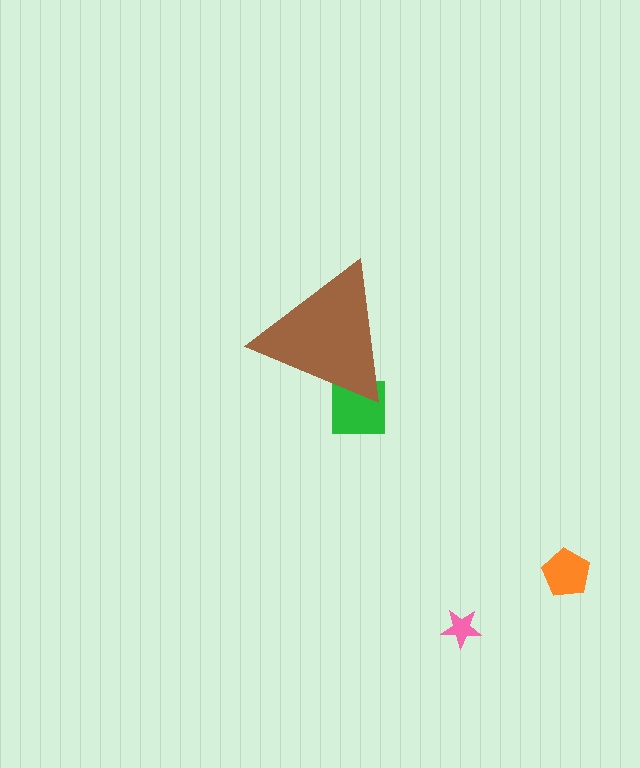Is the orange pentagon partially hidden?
No, the orange pentagon is fully visible.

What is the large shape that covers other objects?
A brown triangle.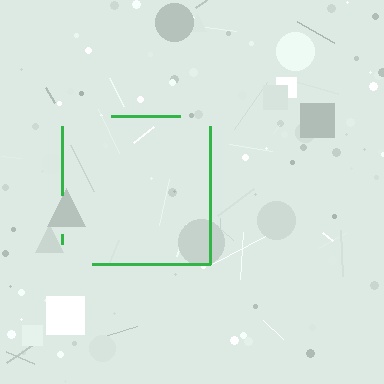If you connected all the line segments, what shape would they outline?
They would outline a square.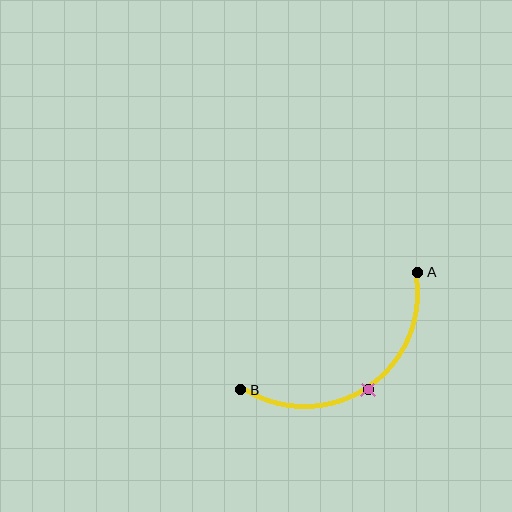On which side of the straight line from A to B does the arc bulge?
The arc bulges below the straight line connecting A and B.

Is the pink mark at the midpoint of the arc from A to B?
Yes. The pink mark lies on the arc at equal arc-length from both A and B — it is the arc midpoint.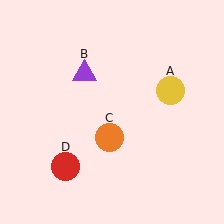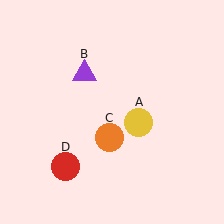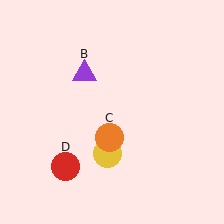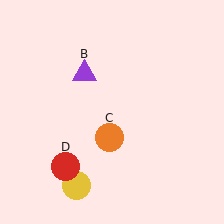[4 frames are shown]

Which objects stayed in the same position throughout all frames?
Purple triangle (object B) and orange circle (object C) and red circle (object D) remained stationary.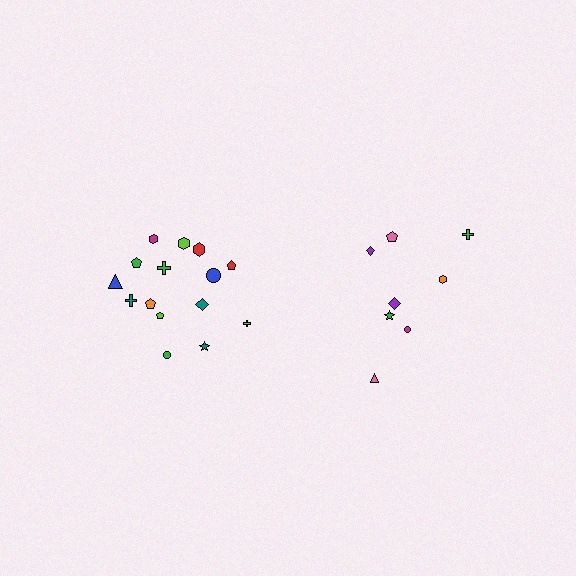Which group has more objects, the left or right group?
The left group.